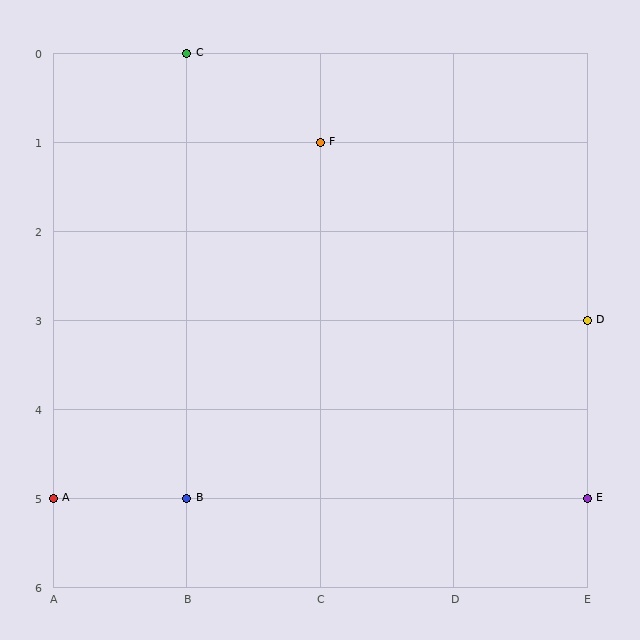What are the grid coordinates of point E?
Point E is at grid coordinates (E, 5).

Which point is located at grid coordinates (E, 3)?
Point D is at (E, 3).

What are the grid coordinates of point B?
Point B is at grid coordinates (B, 5).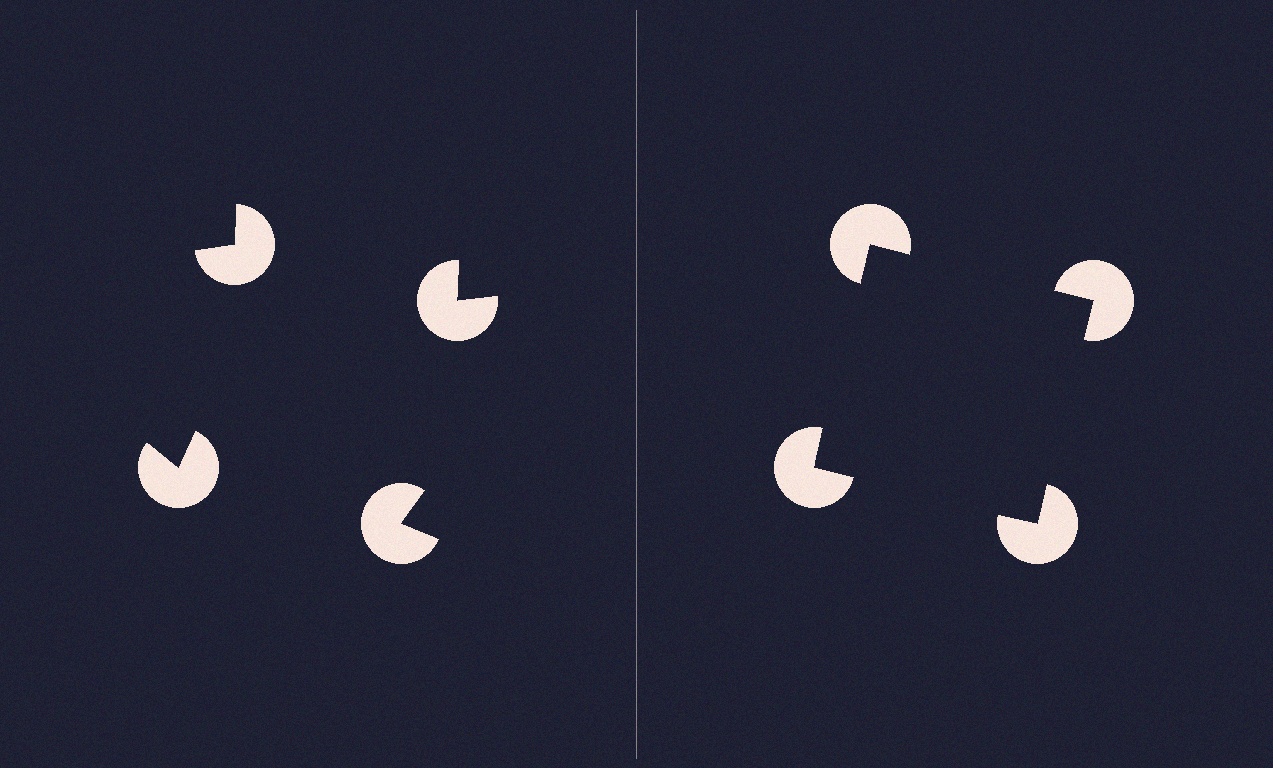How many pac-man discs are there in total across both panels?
8 — 4 on each side.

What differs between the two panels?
The pac-man discs are positioned identically on both sides; only the wedge orientations differ. On the right they align to a square; on the left they are misaligned.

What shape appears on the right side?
An illusory square.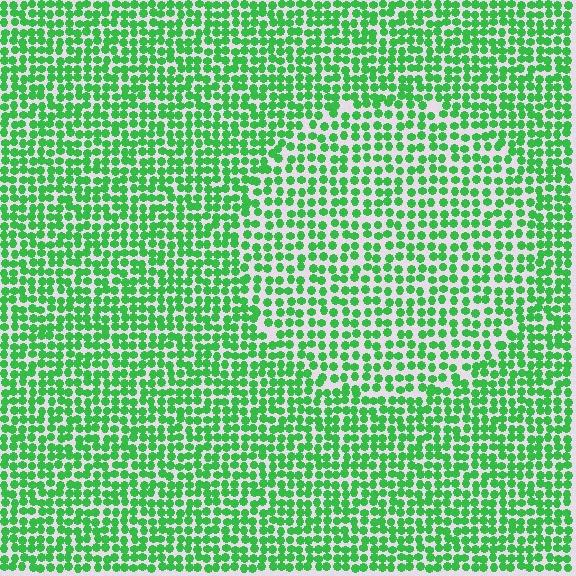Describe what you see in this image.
The image contains small green elements arranged at two different densities. A circle-shaped region is visible where the elements are less densely packed than the surrounding area.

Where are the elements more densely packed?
The elements are more densely packed outside the circle boundary.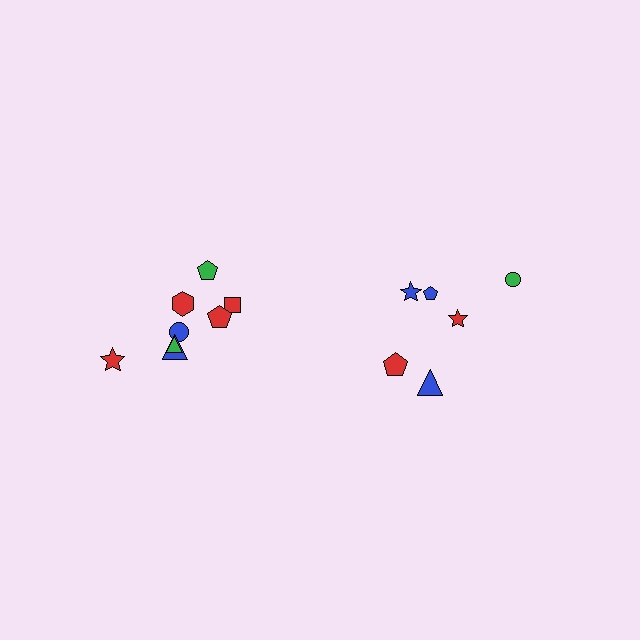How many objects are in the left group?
There are 8 objects.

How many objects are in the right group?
There are 6 objects.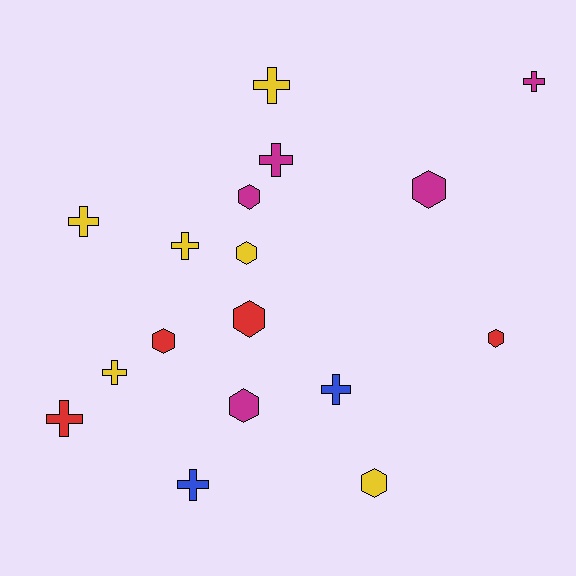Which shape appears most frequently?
Cross, with 9 objects.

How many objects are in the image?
There are 17 objects.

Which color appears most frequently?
Yellow, with 6 objects.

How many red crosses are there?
There is 1 red cross.